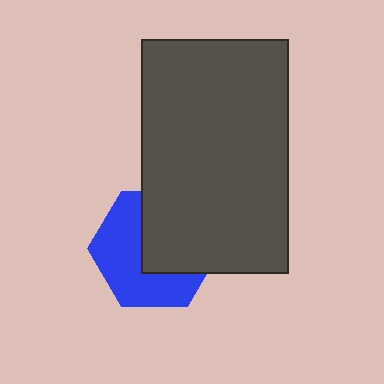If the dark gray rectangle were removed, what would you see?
You would see the complete blue hexagon.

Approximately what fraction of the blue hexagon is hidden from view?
Roughly 47% of the blue hexagon is hidden behind the dark gray rectangle.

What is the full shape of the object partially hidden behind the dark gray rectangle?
The partially hidden object is a blue hexagon.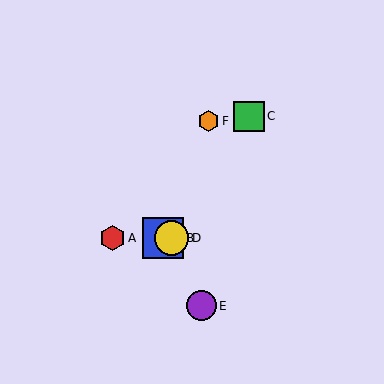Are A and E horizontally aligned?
No, A is at y≈238 and E is at y≈306.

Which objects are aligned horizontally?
Objects A, B, D are aligned horizontally.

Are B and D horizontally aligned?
Yes, both are at y≈238.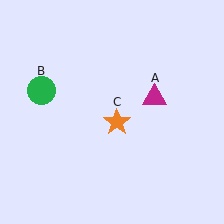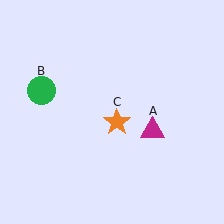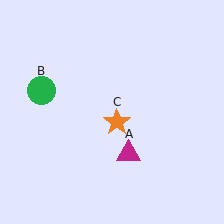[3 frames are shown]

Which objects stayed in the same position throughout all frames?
Green circle (object B) and orange star (object C) remained stationary.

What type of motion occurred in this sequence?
The magenta triangle (object A) rotated clockwise around the center of the scene.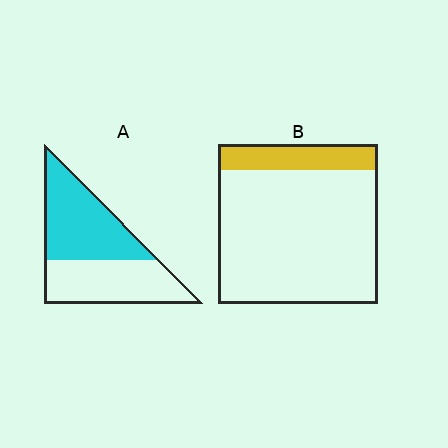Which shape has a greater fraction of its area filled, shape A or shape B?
Shape A.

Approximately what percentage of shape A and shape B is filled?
A is approximately 55% and B is approximately 15%.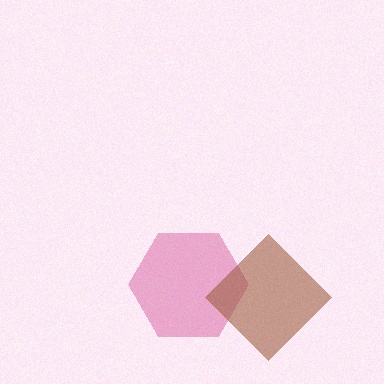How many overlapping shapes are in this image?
There are 2 overlapping shapes in the image.